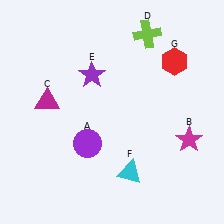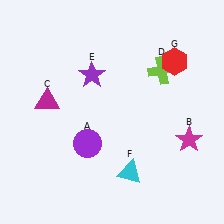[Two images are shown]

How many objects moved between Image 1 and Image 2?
1 object moved between the two images.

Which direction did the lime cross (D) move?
The lime cross (D) moved down.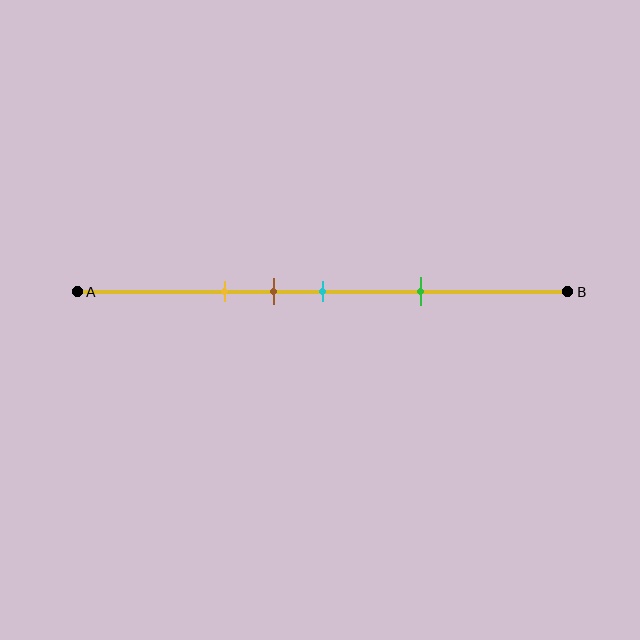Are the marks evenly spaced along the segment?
No, the marks are not evenly spaced.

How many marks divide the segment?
There are 4 marks dividing the segment.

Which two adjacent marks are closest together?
The brown and cyan marks are the closest adjacent pair.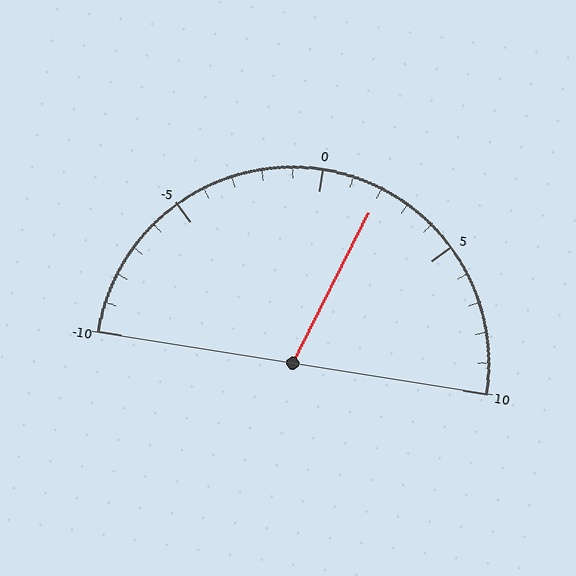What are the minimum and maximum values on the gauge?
The gauge ranges from -10 to 10.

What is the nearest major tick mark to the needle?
The nearest major tick mark is 0.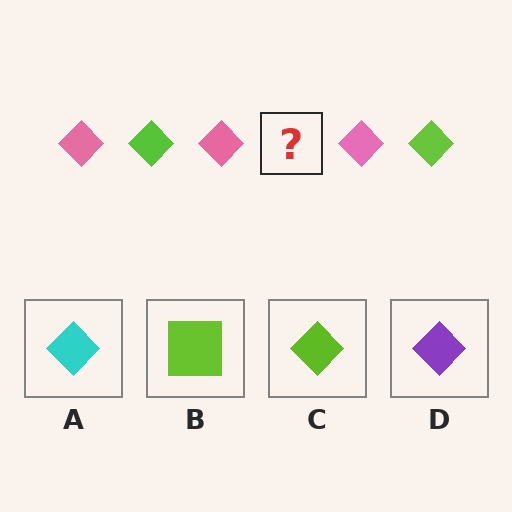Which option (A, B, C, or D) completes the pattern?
C.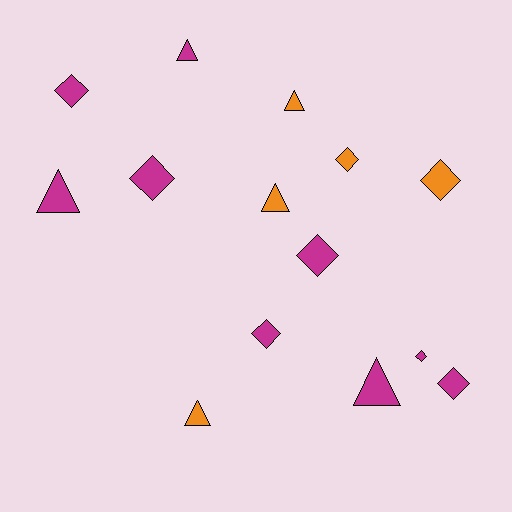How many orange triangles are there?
There are 3 orange triangles.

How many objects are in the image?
There are 14 objects.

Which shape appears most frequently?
Diamond, with 8 objects.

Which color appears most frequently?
Magenta, with 9 objects.